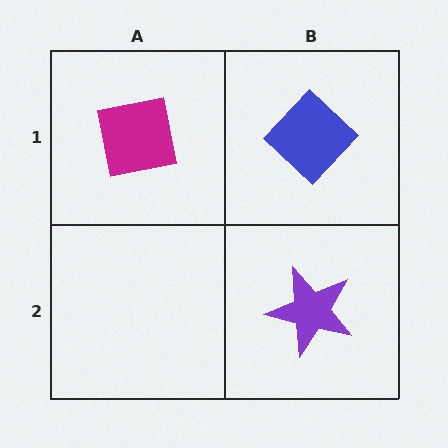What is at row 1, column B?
A blue diamond.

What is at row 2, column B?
A purple star.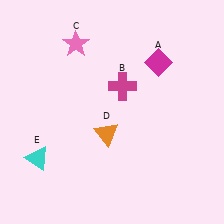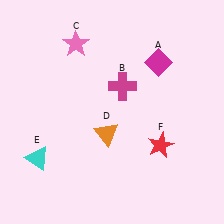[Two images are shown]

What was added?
A red star (F) was added in Image 2.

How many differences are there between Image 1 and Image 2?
There is 1 difference between the two images.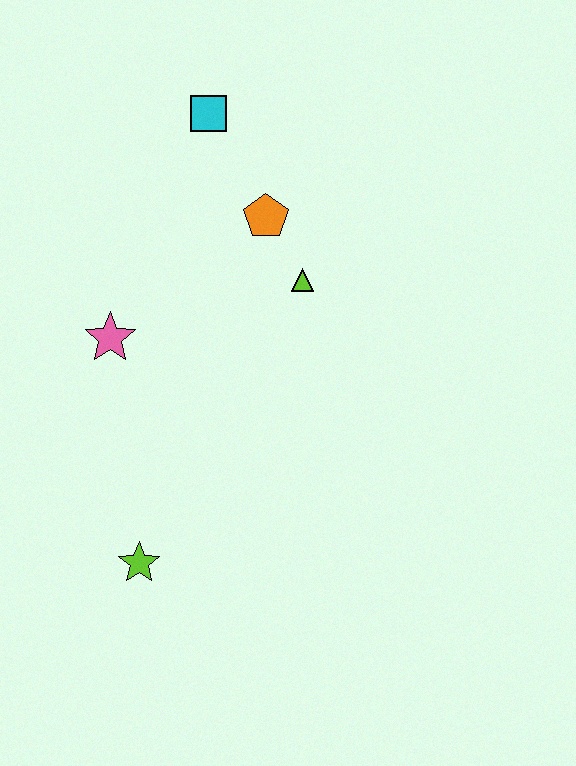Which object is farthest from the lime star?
The cyan square is farthest from the lime star.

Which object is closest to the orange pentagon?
The lime triangle is closest to the orange pentagon.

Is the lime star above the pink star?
No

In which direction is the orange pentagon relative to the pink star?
The orange pentagon is to the right of the pink star.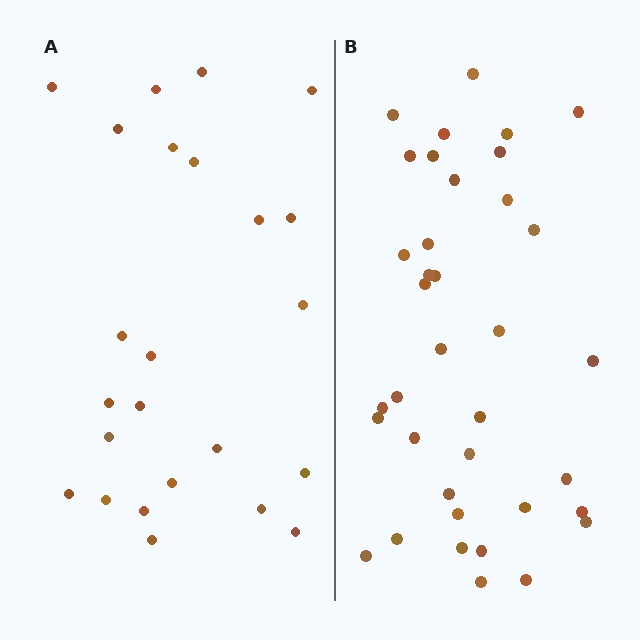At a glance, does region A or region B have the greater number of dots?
Region B (the right region) has more dots.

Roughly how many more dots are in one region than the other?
Region B has approximately 15 more dots than region A.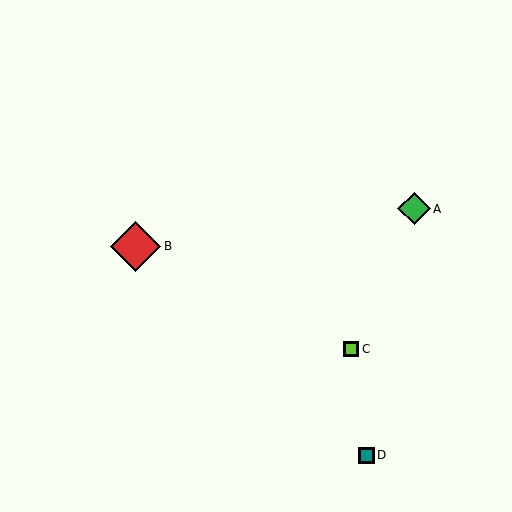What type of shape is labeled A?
Shape A is a green diamond.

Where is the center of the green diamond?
The center of the green diamond is at (414, 209).